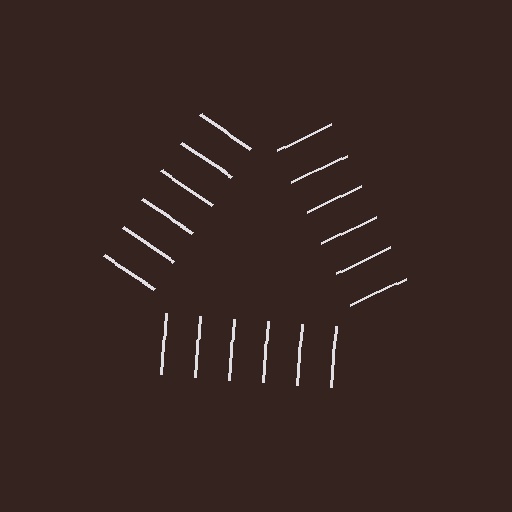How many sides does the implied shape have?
3 sides — the line-ends trace a triangle.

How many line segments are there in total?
18 — 6 along each of the 3 edges.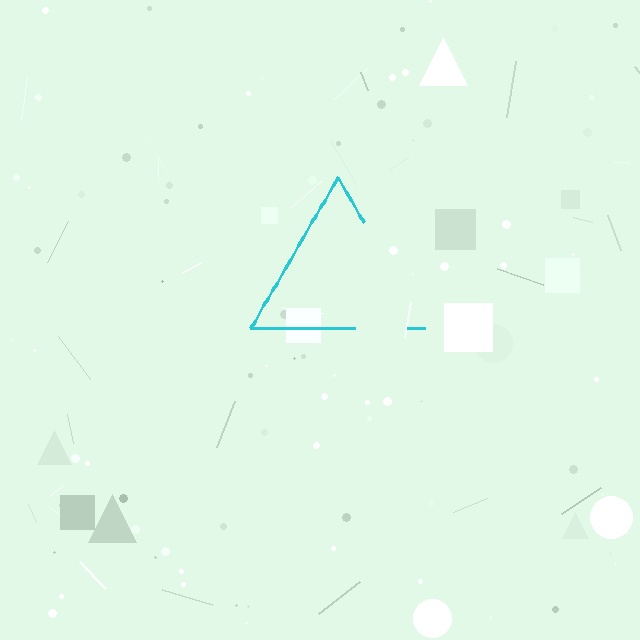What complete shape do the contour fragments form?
The contour fragments form a triangle.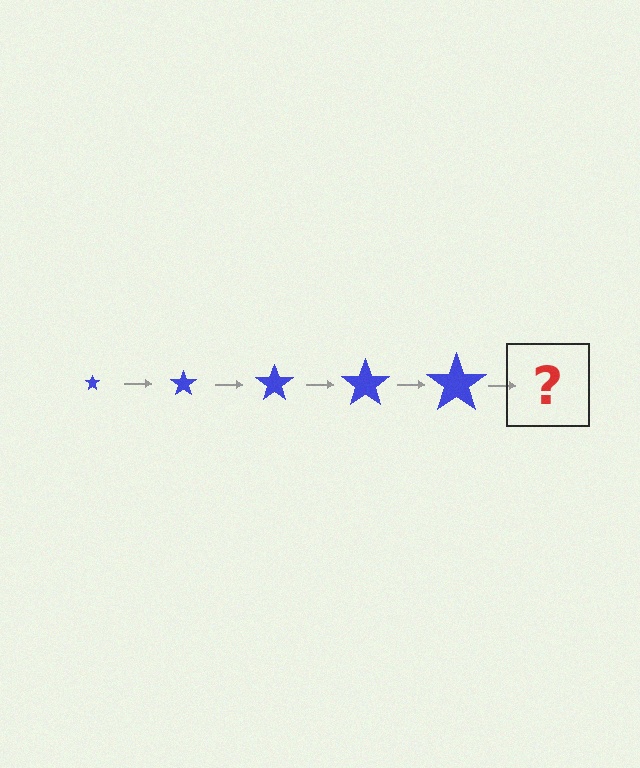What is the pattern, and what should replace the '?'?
The pattern is that the star gets progressively larger each step. The '?' should be a blue star, larger than the previous one.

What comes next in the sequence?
The next element should be a blue star, larger than the previous one.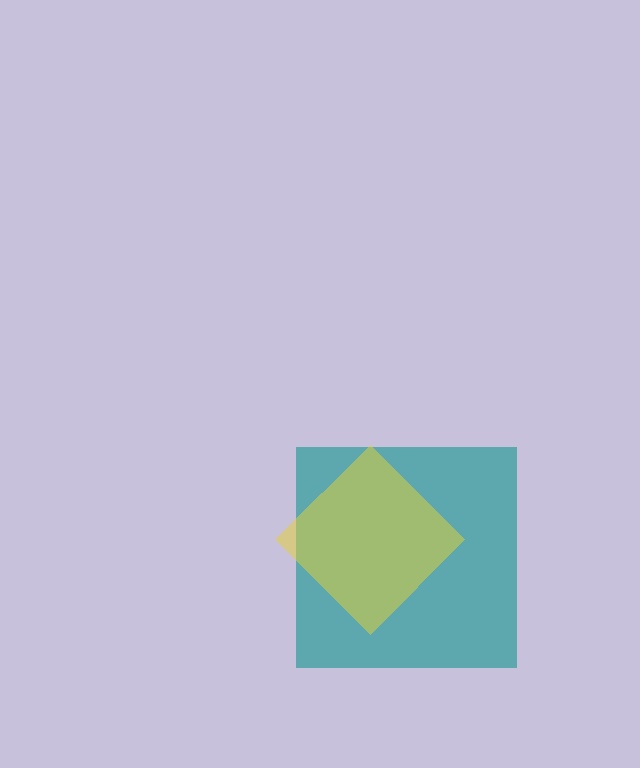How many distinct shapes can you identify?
There are 2 distinct shapes: a teal square, a yellow diamond.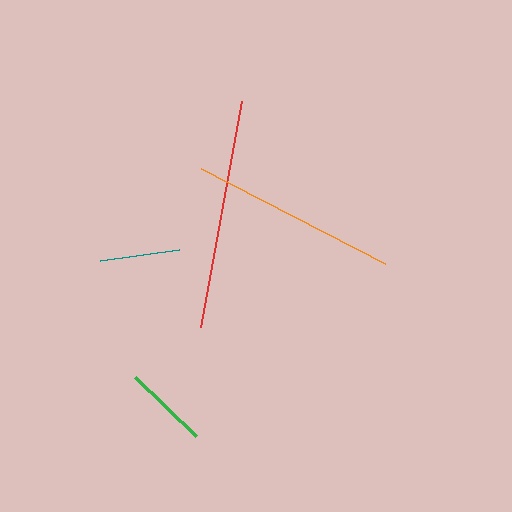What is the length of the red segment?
The red segment is approximately 229 pixels long.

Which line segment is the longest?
The red line is the longest at approximately 229 pixels.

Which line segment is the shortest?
The teal line is the shortest at approximately 80 pixels.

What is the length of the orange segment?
The orange segment is approximately 208 pixels long.